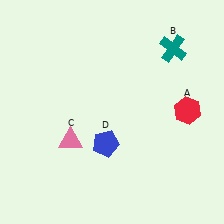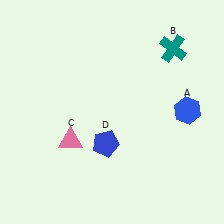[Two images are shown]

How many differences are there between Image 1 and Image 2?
There is 1 difference between the two images.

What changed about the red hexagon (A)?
In Image 1, A is red. In Image 2, it changed to blue.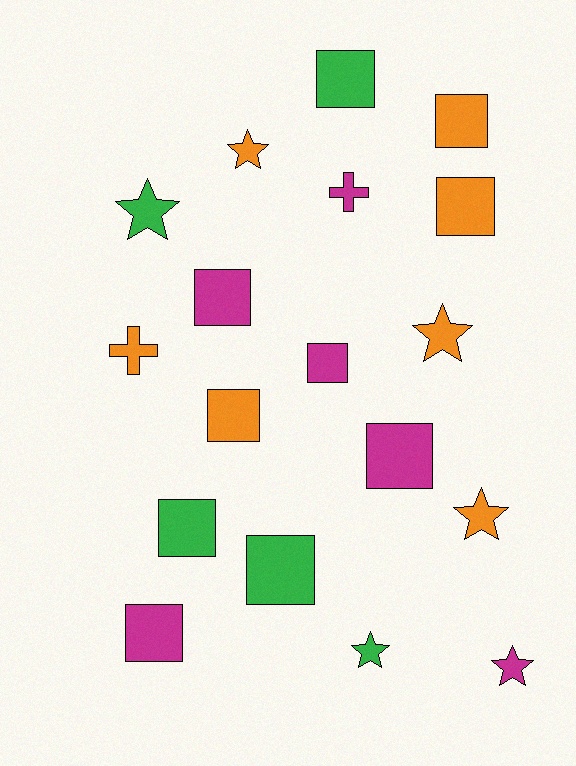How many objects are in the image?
There are 18 objects.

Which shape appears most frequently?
Square, with 10 objects.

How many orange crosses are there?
There is 1 orange cross.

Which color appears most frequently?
Orange, with 7 objects.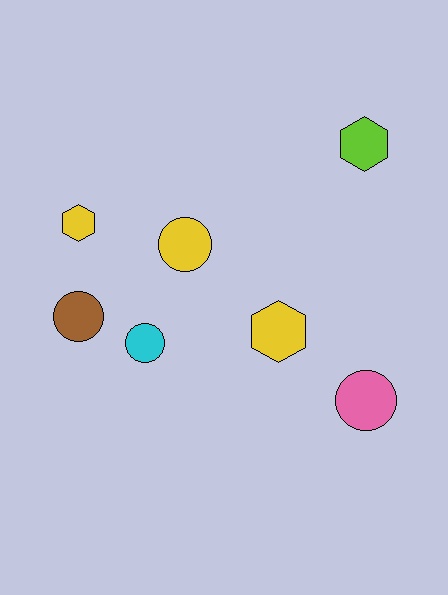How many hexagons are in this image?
There are 3 hexagons.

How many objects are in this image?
There are 7 objects.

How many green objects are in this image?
There are no green objects.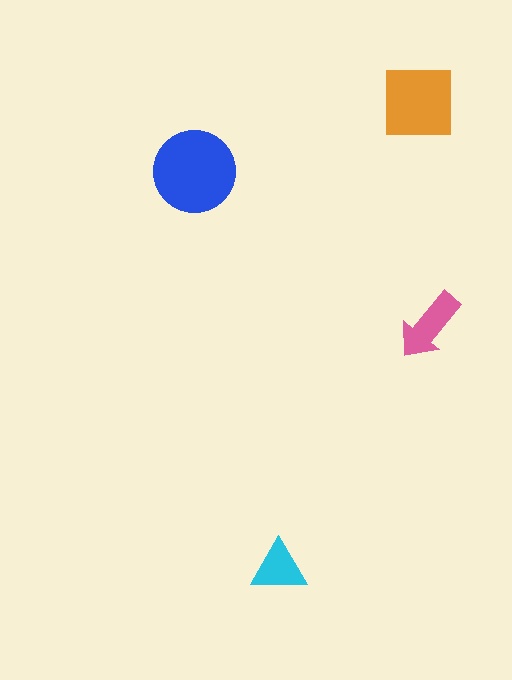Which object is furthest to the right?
The pink arrow is rightmost.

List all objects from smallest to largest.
The cyan triangle, the pink arrow, the orange square, the blue circle.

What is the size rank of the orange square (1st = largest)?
2nd.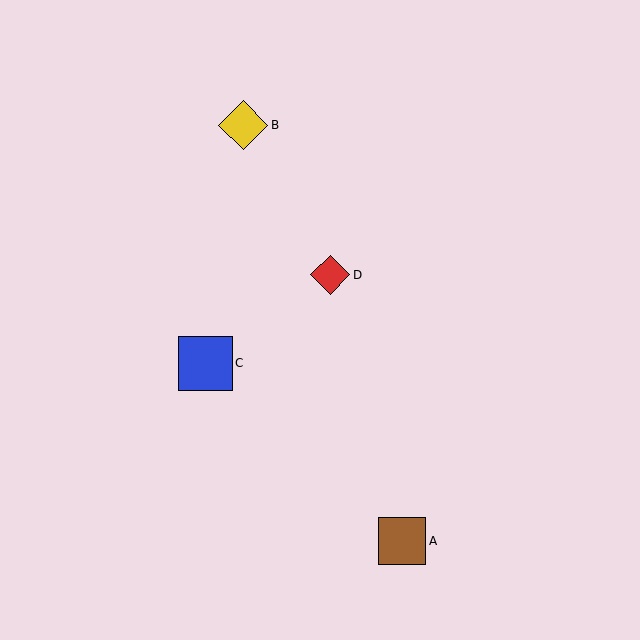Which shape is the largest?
The blue square (labeled C) is the largest.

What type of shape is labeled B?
Shape B is a yellow diamond.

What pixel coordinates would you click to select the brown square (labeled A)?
Click at (402, 541) to select the brown square A.